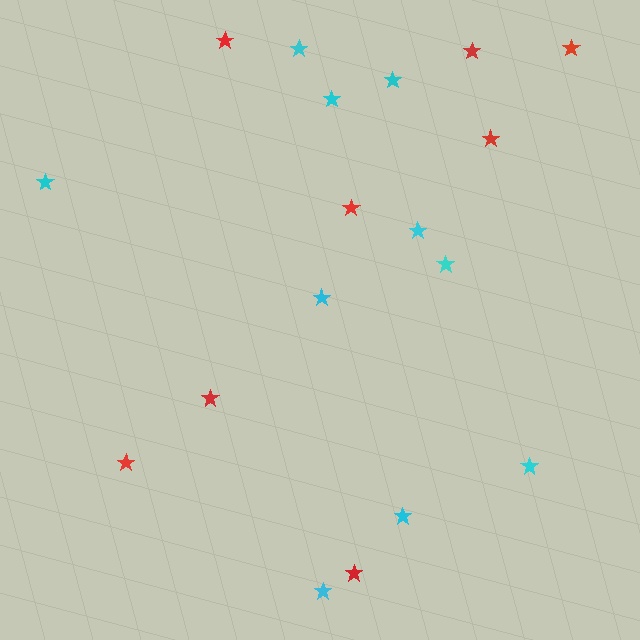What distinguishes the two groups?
There are 2 groups: one group of cyan stars (10) and one group of red stars (8).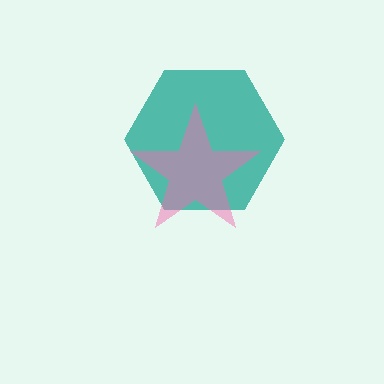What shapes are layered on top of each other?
The layered shapes are: a teal hexagon, a pink star.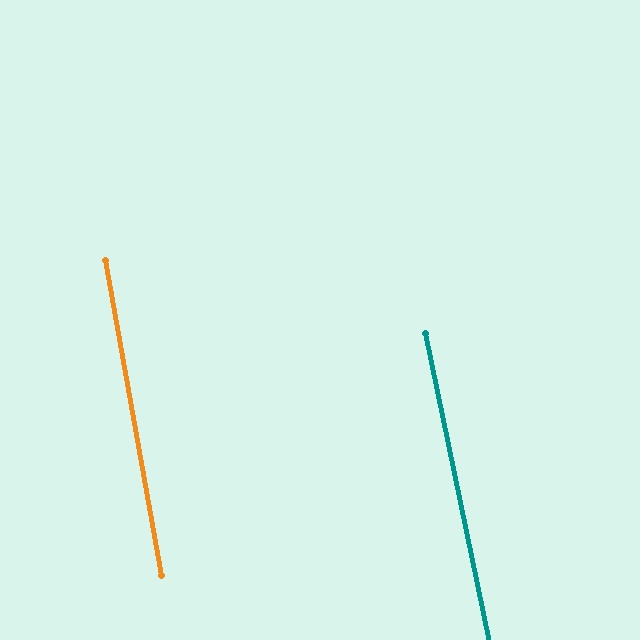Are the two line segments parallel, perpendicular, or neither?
Parallel — their directions differ by only 1.6°.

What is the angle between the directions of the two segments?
Approximately 2 degrees.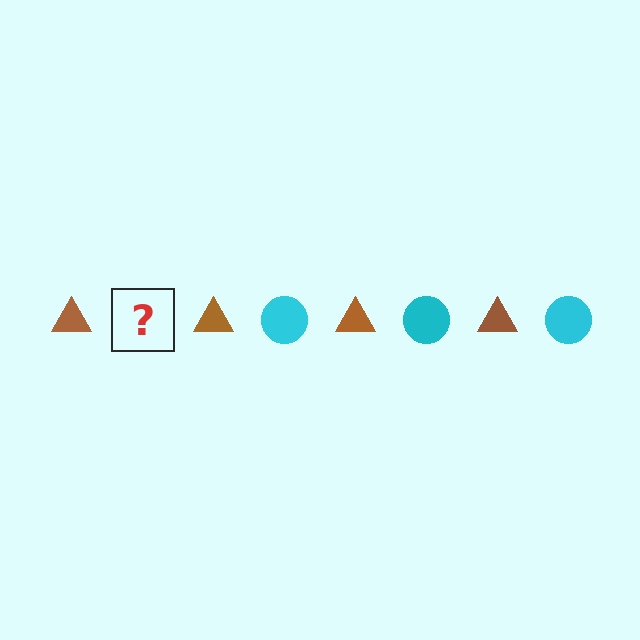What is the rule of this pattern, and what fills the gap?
The rule is that the pattern alternates between brown triangle and cyan circle. The gap should be filled with a cyan circle.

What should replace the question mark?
The question mark should be replaced with a cyan circle.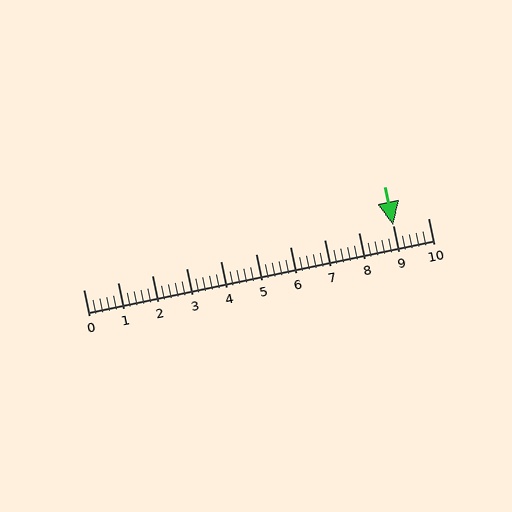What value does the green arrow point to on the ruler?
The green arrow points to approximately 9.0.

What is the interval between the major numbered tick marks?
The major tick marks are spaced 1 units apart.